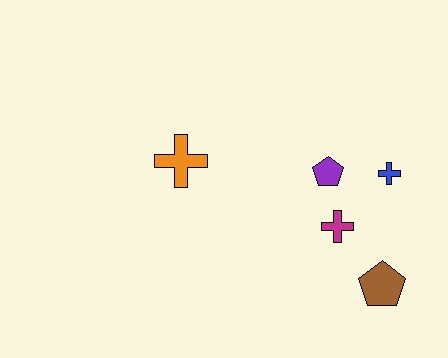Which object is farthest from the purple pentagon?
The orange cross is farthest from the purple pentagon.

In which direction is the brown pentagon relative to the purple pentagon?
The brown pentagon is below the purple pentagon.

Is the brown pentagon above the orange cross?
No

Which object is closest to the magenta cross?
The purple pentagon is closest to the magenta cross.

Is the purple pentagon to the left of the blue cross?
Yes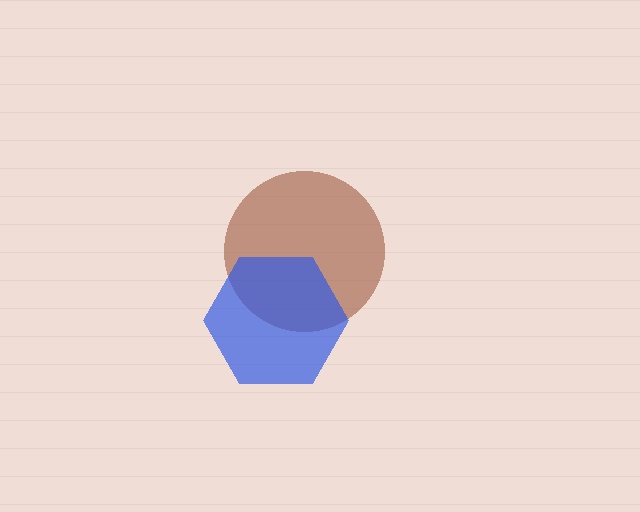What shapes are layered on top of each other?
The layered shapes are: a brown circle, a blue hexagon.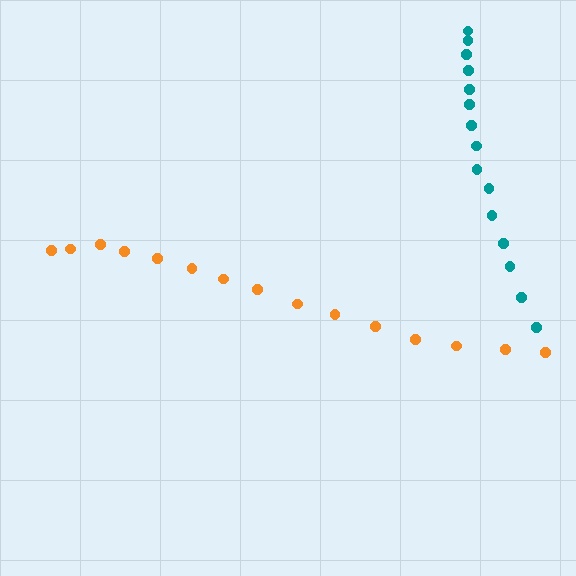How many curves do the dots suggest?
There are 2 distinct paths.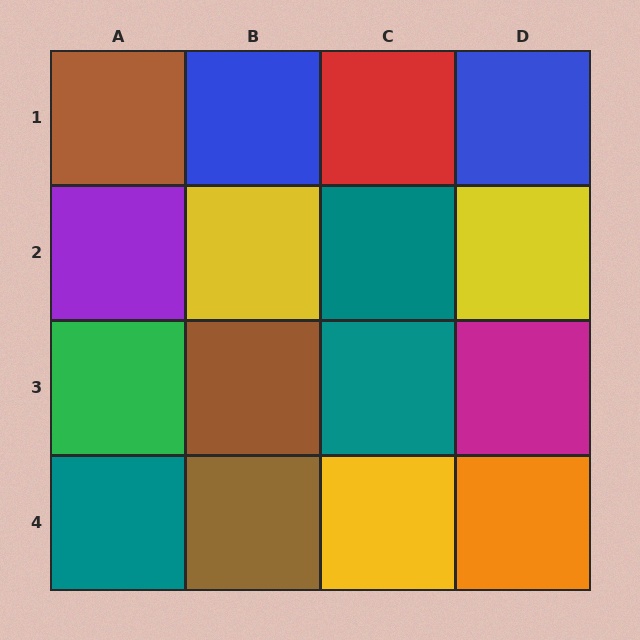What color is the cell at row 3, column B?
Brown.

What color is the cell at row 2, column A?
Purple.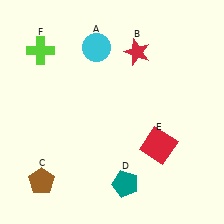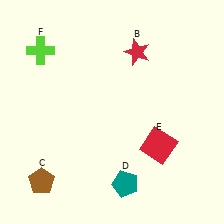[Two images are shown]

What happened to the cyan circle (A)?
The cyan circle (A) was removed in Image 2. It was in the top-left area of Image 1.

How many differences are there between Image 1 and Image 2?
There is 1 difference between the two images.